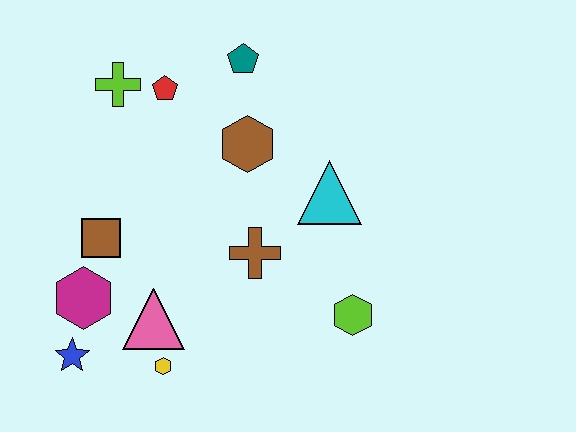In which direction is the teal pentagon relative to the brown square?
The teal pentagon is above the brown square.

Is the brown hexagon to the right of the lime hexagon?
No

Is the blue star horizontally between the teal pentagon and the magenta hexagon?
No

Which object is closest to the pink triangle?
The yellow hexagon is closest to the pink triangle.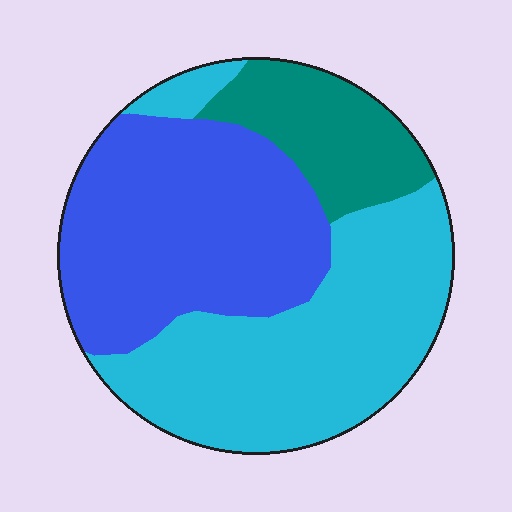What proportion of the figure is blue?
Blue covers 40% of the figure.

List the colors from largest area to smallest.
From largest to smallest: cyan, blue, teal.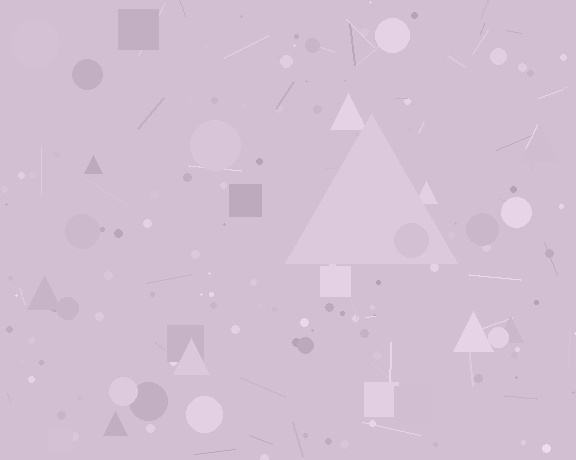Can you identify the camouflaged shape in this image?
The camouflaged shape is a triangle.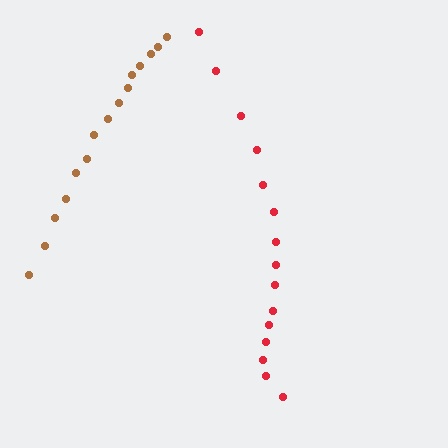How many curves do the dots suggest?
There are 2 distinct paths.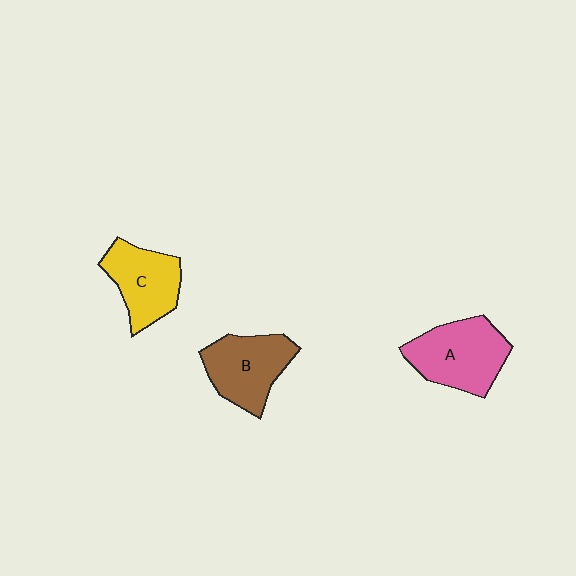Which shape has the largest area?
Shape A (pink).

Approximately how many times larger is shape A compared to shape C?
Approximately 1.2 times.